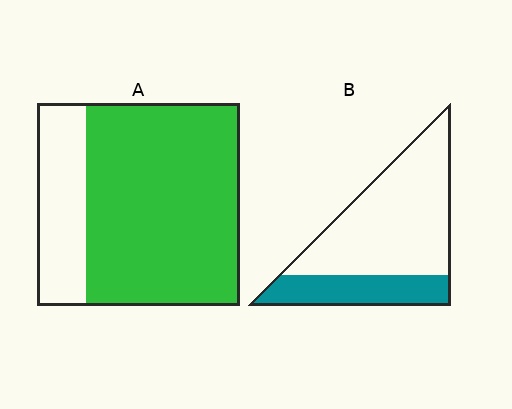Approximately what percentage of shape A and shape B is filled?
A is approximately 75% and B is approximately 30%.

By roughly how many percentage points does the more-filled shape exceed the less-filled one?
By roughly 50 percentage points (A over B).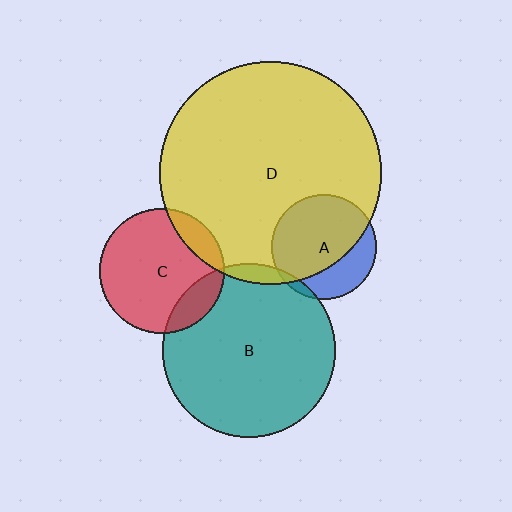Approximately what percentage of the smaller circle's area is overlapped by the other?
Approximately 70%.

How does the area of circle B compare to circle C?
Approximately 1.9 times.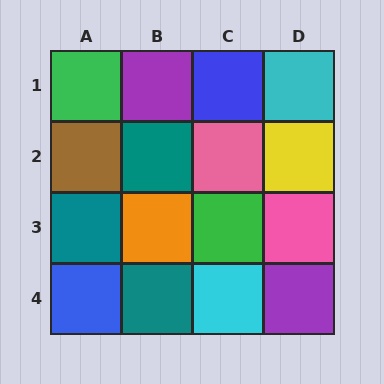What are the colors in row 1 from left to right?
Green, purple, blue, cyan.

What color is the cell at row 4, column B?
Teal.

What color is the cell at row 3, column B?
Orange.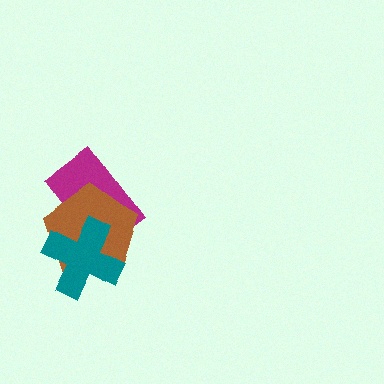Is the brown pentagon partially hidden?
Yes, it is partially covered by another shape.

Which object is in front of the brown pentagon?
The teal cross is in front of the brown pentagon.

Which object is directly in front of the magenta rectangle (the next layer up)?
The brown pentagon is directly in front of the magenta rectangle.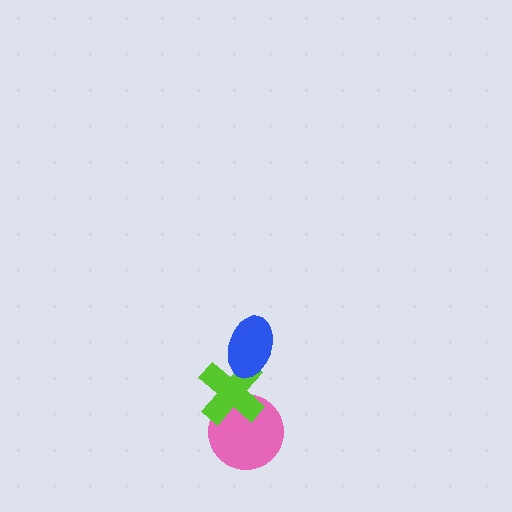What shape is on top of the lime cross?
The blue ellipse is on top of the lime cross.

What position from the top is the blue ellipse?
The blue ellipse is 1st from the top.